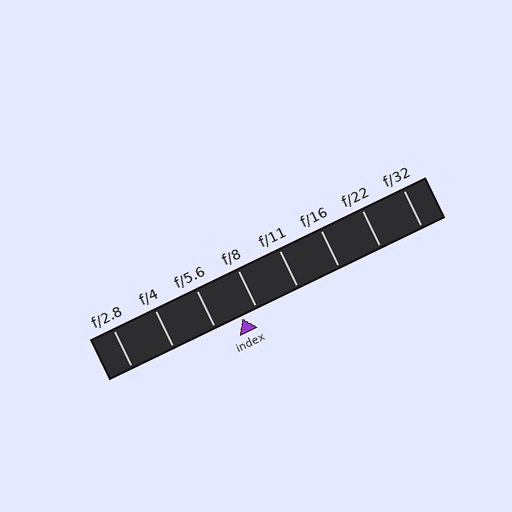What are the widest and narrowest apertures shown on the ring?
The widest aperture shown is f/2.8 and the narrowest is f/32.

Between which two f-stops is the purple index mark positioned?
The index mark is between f/5.6 and f/8.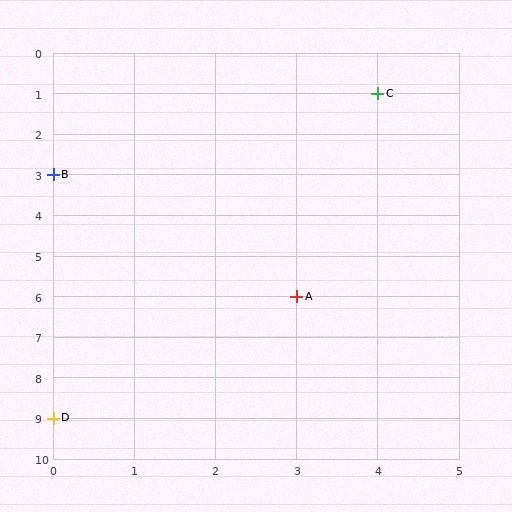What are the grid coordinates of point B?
Point B is at grid coordinates (0, 3).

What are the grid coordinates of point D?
Point D is at grid coordinates (0, 9).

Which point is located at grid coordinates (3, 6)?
Point A is at (3, 6).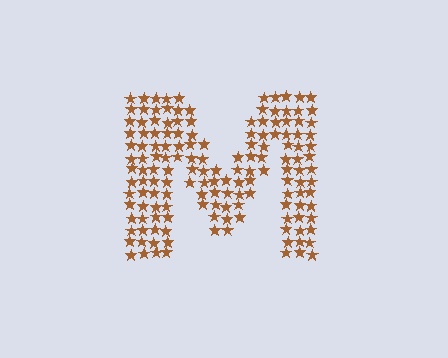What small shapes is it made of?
It is made of small stars.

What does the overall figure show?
The overall figure shows the letter M.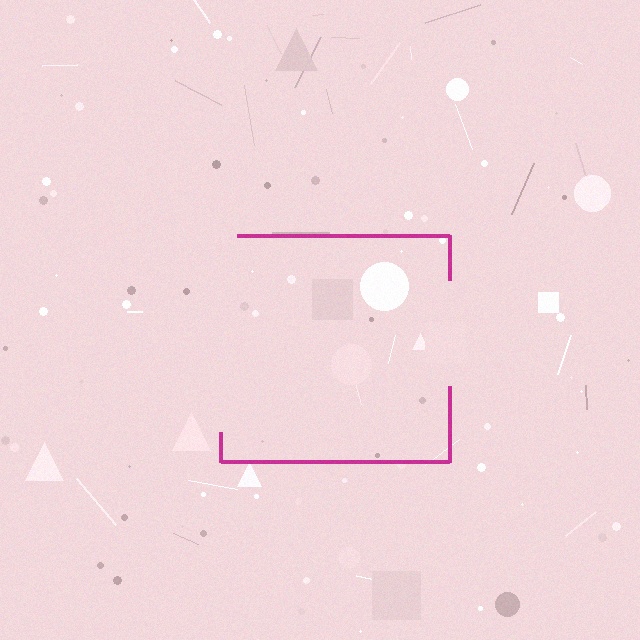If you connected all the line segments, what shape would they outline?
They would outline a square.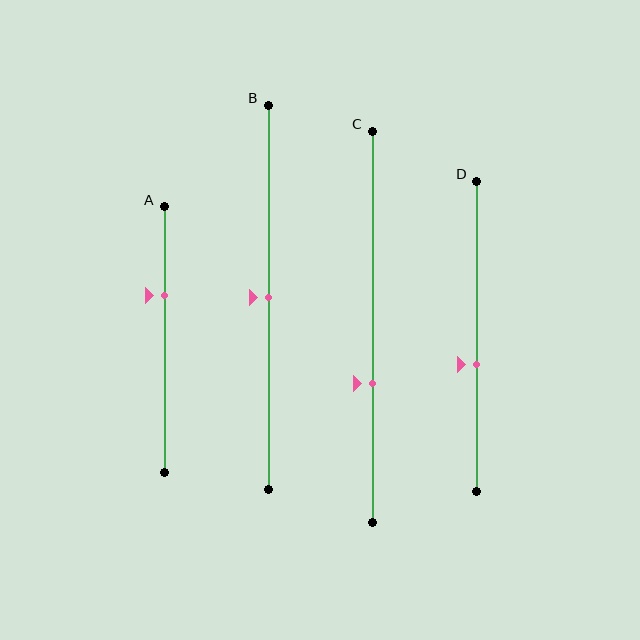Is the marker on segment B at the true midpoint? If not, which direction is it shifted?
Yes, the marker on segment B is at the true midpoint.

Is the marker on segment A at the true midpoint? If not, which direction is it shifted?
No, the marker on segment A is shifted upward by about 17% of the segment length.